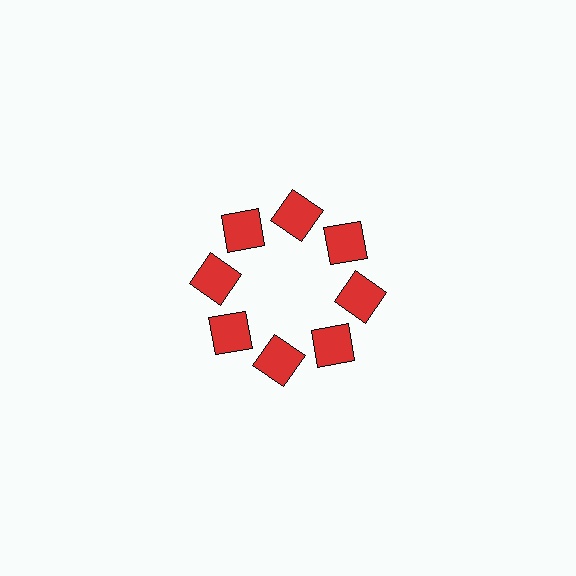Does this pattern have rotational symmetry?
Yes, this pattern has 8-fold rotational symmetry. It looks the same after rotating 45 degrees around the center.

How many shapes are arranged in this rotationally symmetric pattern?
There are 8 shapes, arranged in 8 groups of 1.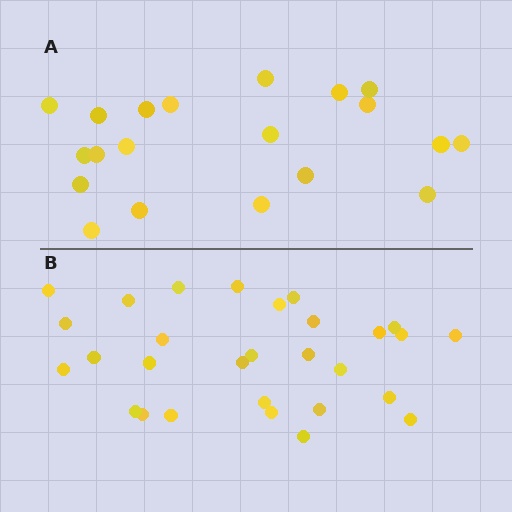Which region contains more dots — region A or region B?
Region B (the bottom region) has more dots.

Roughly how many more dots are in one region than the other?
Region B has roughly 8 or so more dots than region A.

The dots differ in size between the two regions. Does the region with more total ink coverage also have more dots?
No. Region A has more total ink coverage because its dots are larger, but region B actually contains more individual dots. Total area can be misleading — the number of items is what matters here.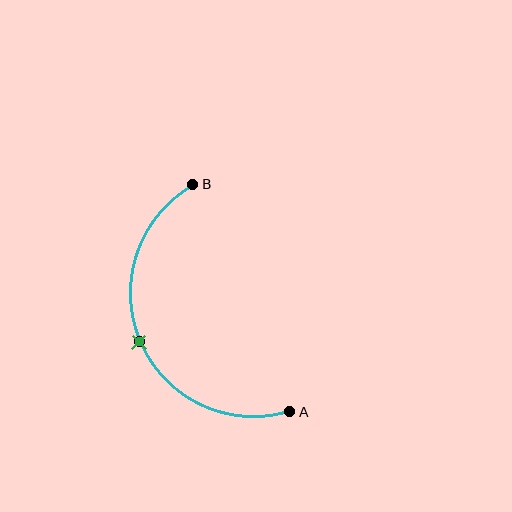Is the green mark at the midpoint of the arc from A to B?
Yes. The green mark lies on the arc at equal arc-length from both A and B — it is the arc midpoint.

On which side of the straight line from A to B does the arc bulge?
The arc bulges to the left of the straight line connecting A and B.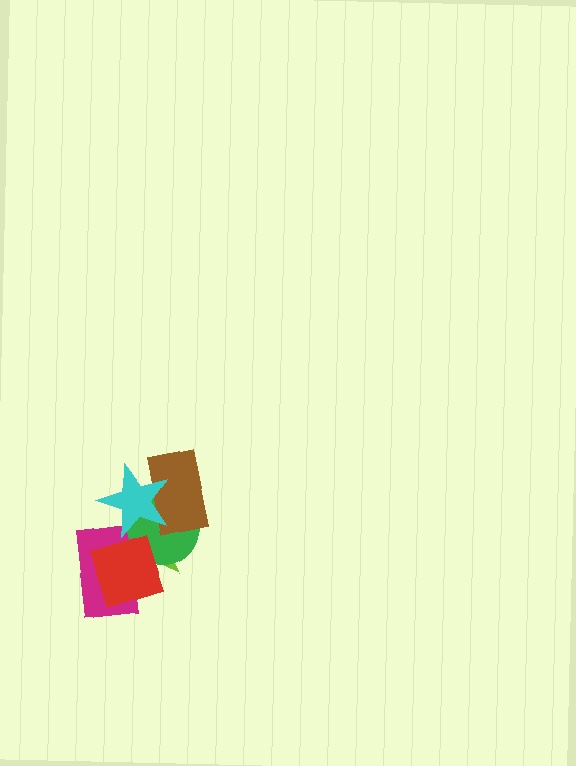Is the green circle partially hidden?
Yes, it is partially covered by another shape.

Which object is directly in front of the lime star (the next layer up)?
The magenta rectangle is directly in front of the lime star.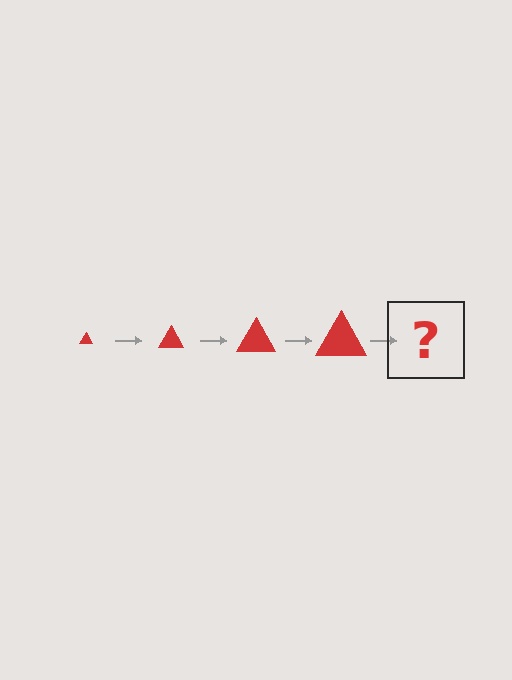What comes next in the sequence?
The next element should be a red triangle, larger than the previous one.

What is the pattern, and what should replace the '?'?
The pattern is that the triangle gets progressively larger each step. The '?' should be a red triangle, larger than the previous one.